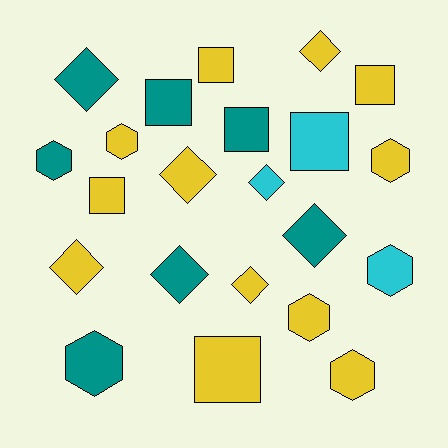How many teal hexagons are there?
There are 2 teal hexagons.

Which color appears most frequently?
Yellow, with 12 objects.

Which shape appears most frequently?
Diamond, with 8 objects.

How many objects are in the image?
There are 22 objects.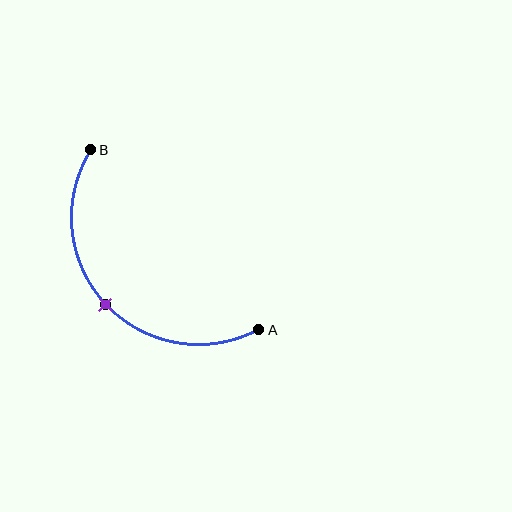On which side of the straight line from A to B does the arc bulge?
The arc bulges below and to the left of the straight line connecting A and B.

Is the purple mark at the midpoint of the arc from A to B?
Yes. The purple mark lies on the arc at equal arc-length from both A and B — it is the arc midpoint.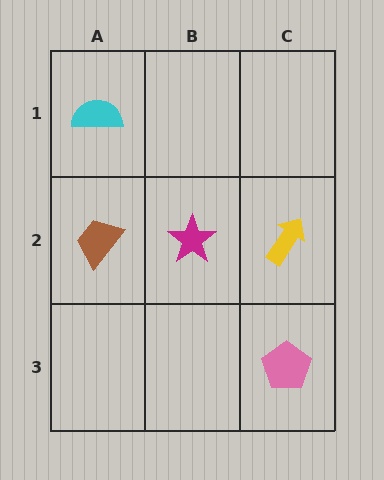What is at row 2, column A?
A brown trapezoid.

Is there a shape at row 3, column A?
No, that cell is empty.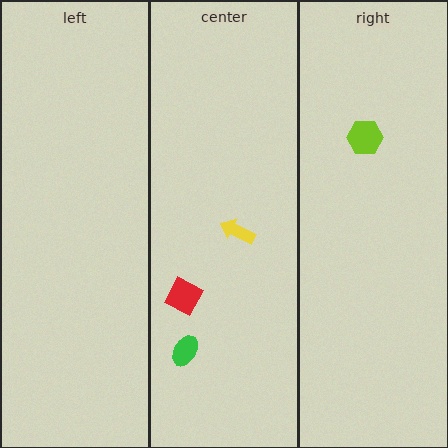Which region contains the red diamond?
The center region.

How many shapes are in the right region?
1.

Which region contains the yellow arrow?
The center region.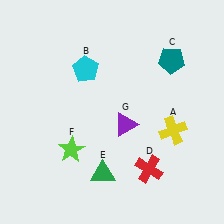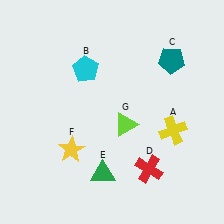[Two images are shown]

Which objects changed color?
F changed from lime to yellow. G changed from purple to lime.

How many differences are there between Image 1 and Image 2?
There are 2 differences between the two images.